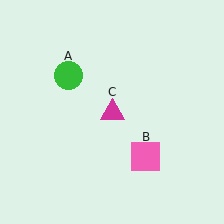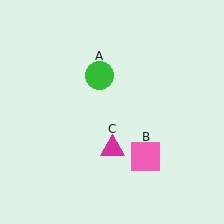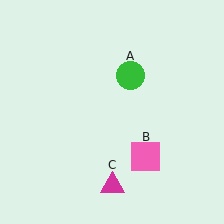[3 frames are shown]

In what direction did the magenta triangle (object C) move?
The magenta triangle (object C) moved down.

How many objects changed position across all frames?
2 objects changed position: green circle (object A), magenta triangle (object C).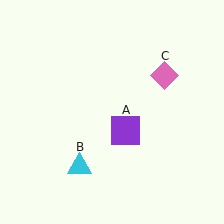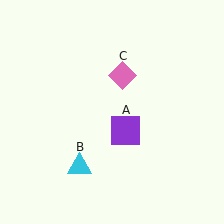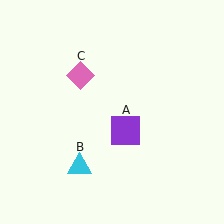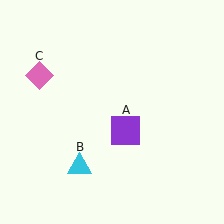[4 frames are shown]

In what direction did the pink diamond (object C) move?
The pink diamond (object C) moved left.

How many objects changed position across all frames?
1 object changed position: pink diamond (object C).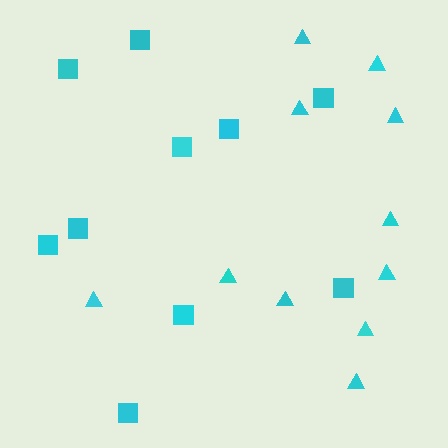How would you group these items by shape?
There are 2 groups: one group of triangles (11) and one group of squares (10).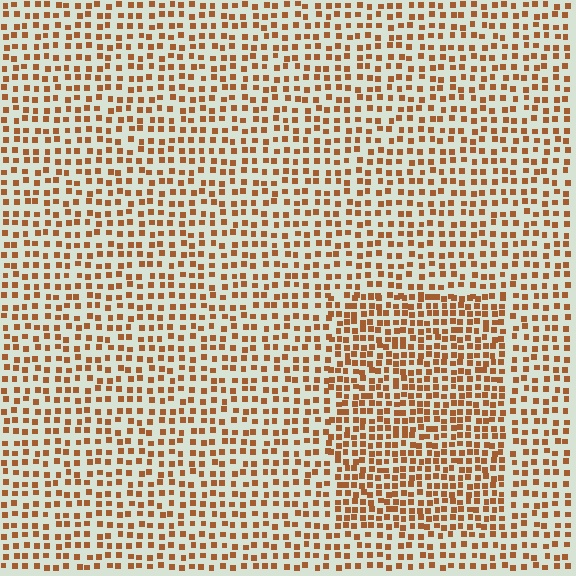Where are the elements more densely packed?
The elements are more densely packed inside the rectangle boundary.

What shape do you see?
I see a rectangle.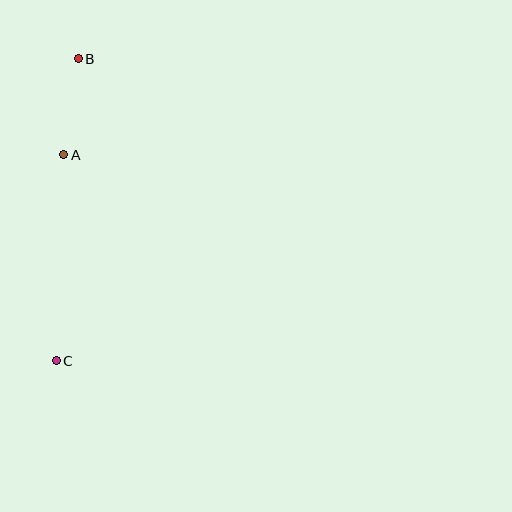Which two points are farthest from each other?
Points B and C are farthest from each other.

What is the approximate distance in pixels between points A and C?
The distance between A and C is approximately 206 pixels.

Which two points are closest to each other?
Points A and B are closest to each other.